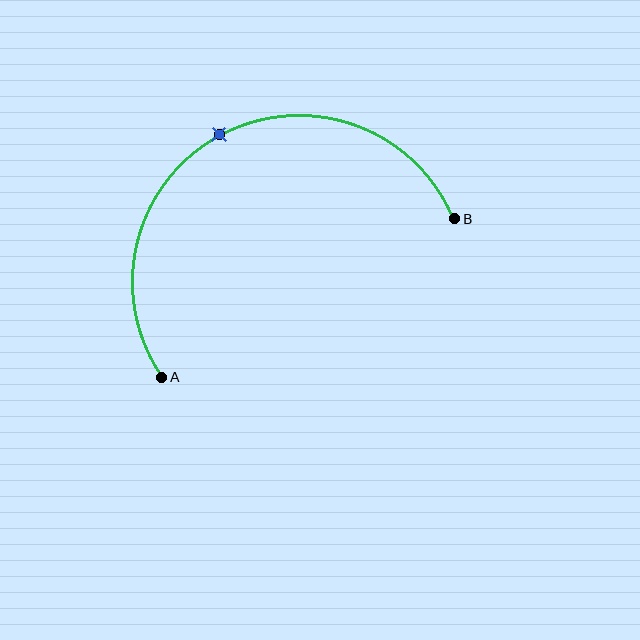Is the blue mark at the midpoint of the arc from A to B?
Yes. The blue mark lies on the arc at equal arc-length from both A and B — it is the arc midpoint.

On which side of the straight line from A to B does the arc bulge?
The arc bulges above the straight line connecting A and B.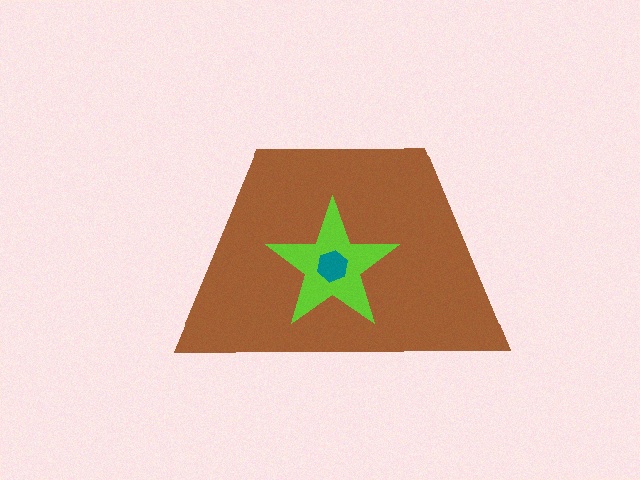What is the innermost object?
The teal hexagon.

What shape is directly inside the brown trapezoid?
The lime star.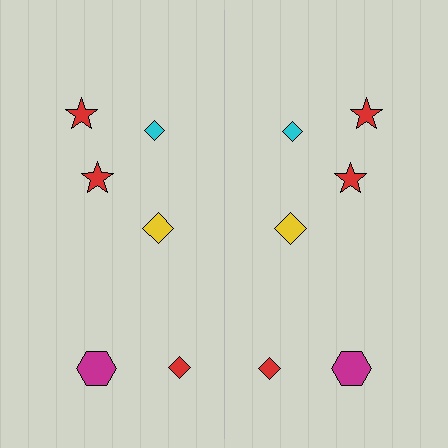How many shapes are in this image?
There are 12 shapes in this image.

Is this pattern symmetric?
Yes, this pattern has bilateral (reflection) symmetry.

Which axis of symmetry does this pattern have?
The pattern has a vertical axis of symmetry running through the center of the image.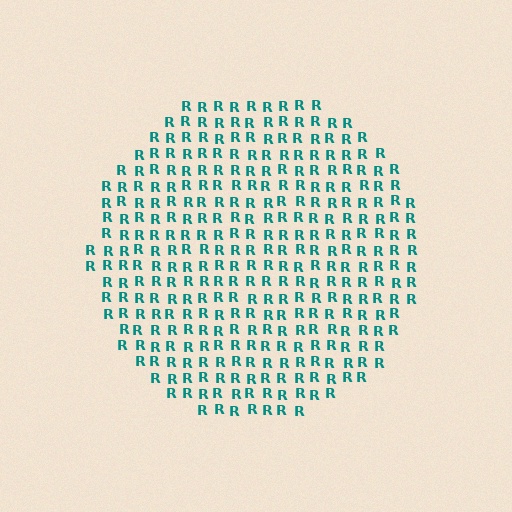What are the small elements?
The small elements are letter R's.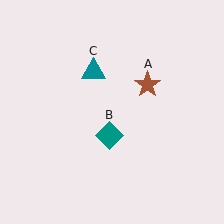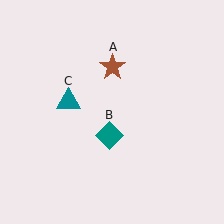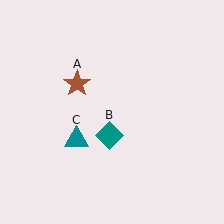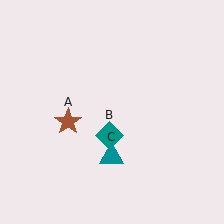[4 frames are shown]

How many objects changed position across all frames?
2 objects changed position: brown star (object A), teal triangle (object C).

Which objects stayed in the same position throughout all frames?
Teal diamond (object B) remained stationary.